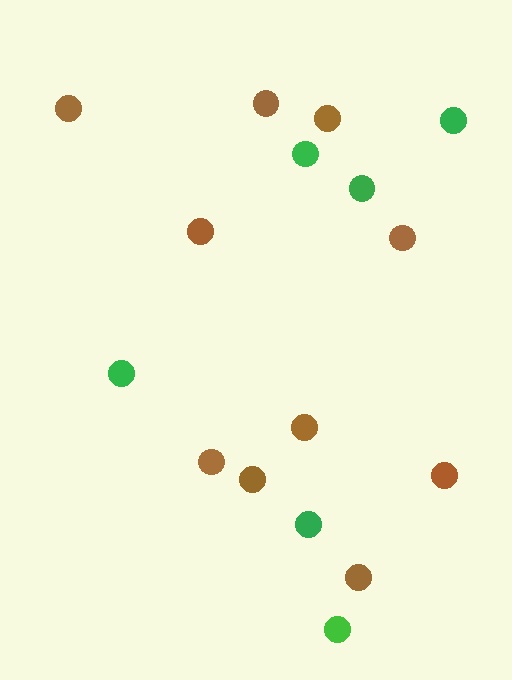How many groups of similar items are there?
There are 2 groups: one group of green circles (6) and one group of brown circles (10).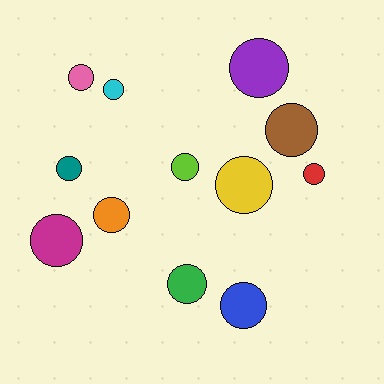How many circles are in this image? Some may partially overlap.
There are 12 circles.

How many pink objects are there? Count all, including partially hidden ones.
There is 1 pink object.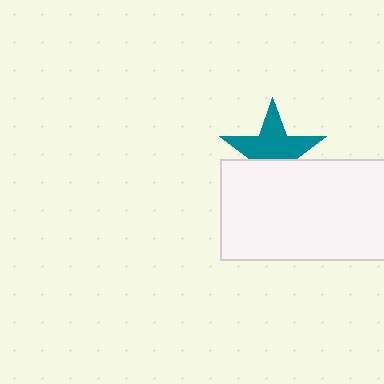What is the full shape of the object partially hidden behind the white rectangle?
The partially hidden object is a teal star.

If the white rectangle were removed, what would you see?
You would see the complete teal star.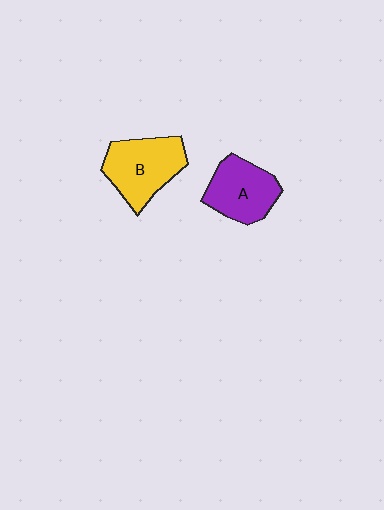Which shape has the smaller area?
Shape A (purple).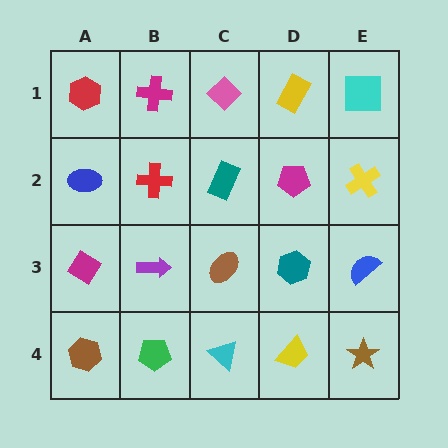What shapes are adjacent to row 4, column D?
A teal hexagon (row 3, column D), a cyan triangle (row 4, column C), a brown star (row 4, column E).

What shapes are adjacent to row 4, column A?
A magenta diamond (row 3, column A), a green pentagon (row 4, column B).